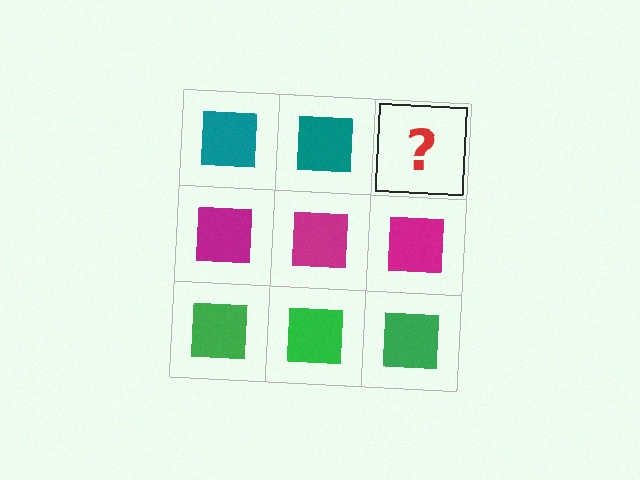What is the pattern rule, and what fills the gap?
The rule is that each row has a consistent color. The gap should be filled with a teal square.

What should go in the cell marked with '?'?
The missing cell should contain a teal square.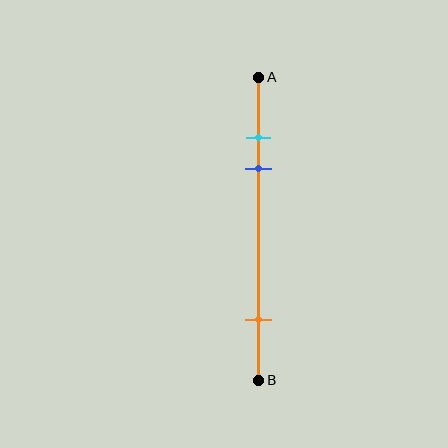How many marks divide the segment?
There are 3 marks dividing the segment.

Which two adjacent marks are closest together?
The cyan and blue marks are the closest adjacent pair.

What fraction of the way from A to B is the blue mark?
The blue mark is approximately 30% (0.3) of the way from A to B.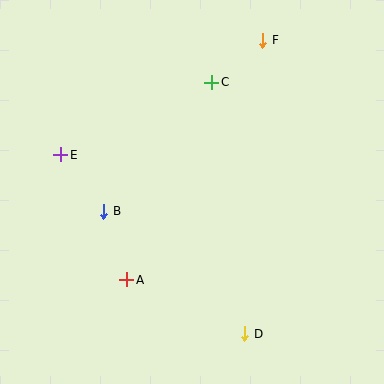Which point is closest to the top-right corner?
Point F is closest to the top-right corner.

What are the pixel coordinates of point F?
Point F is at (263, 40).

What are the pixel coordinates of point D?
Point D is at (245, 334).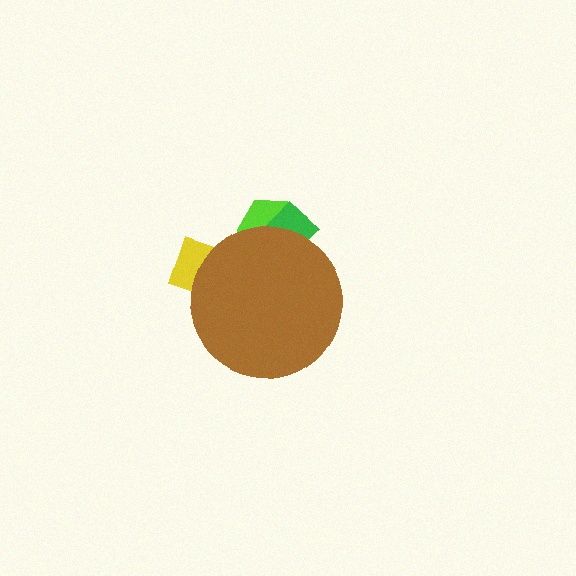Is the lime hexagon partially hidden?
Yes, the lime hexagon is partially hidden behind the brown circle.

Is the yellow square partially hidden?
Yes, the yellow square is partially hidden behind the brown circle.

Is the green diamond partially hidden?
Yes, the green diamond is partially hidden behind the brown circle.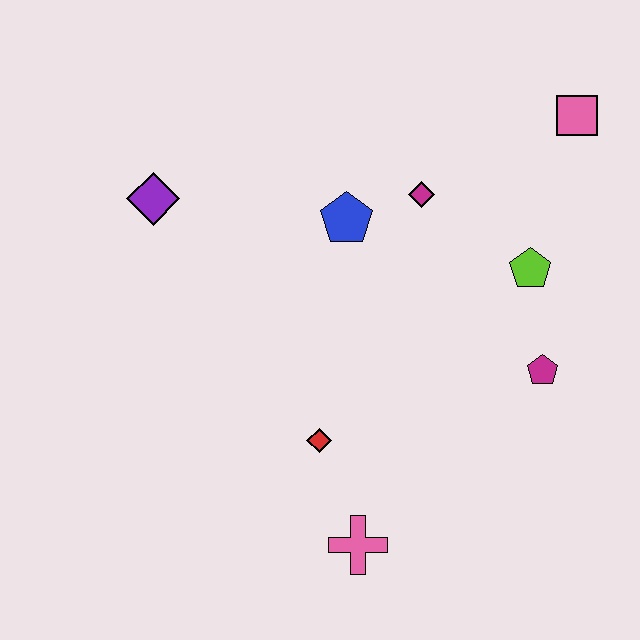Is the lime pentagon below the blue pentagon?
Yes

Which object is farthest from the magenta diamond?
The pink cross is farthest from the magenta diamond.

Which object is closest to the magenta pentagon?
The lime pentagon is closest to the magenta pentagon.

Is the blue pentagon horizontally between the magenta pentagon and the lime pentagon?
No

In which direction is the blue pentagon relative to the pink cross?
The blue pentagon is above the pink cross.